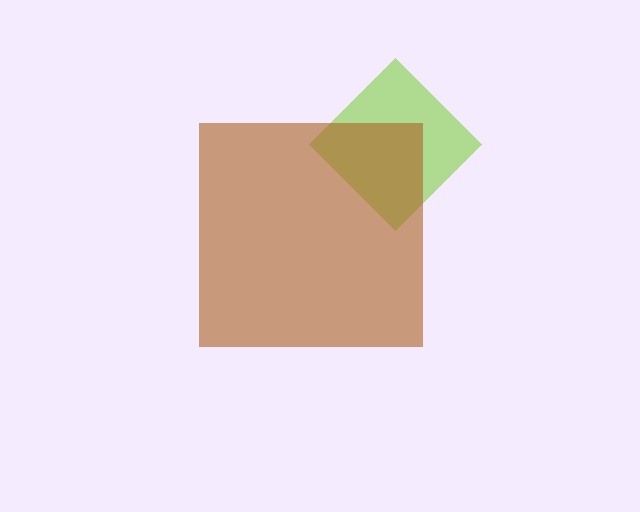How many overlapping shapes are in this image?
There are 2 overlapping shapes in the image.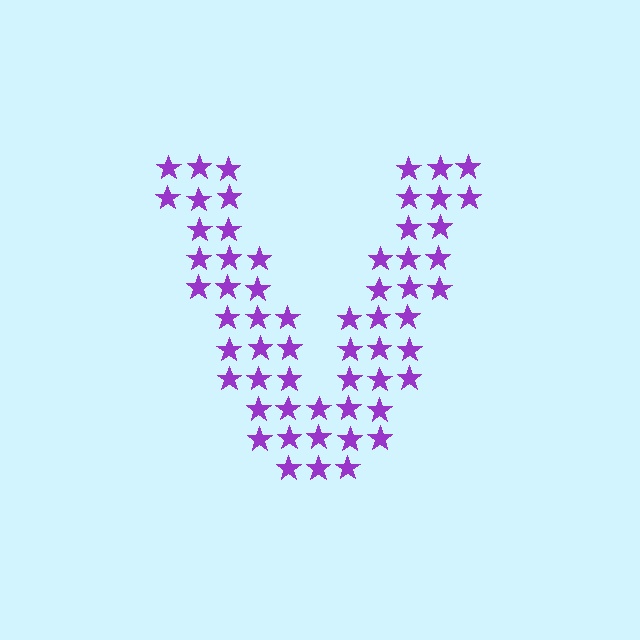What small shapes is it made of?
It is made of small stars.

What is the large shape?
The large shape is the letter V.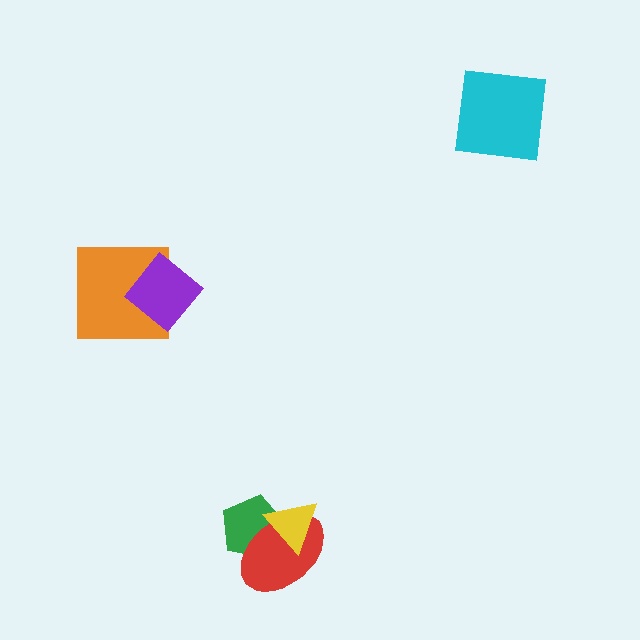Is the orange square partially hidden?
Yes, it is partially covered by another shape.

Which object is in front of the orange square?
The purple diamond is in front of the orange square.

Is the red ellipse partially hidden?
Yes, it is partially covered by another shape.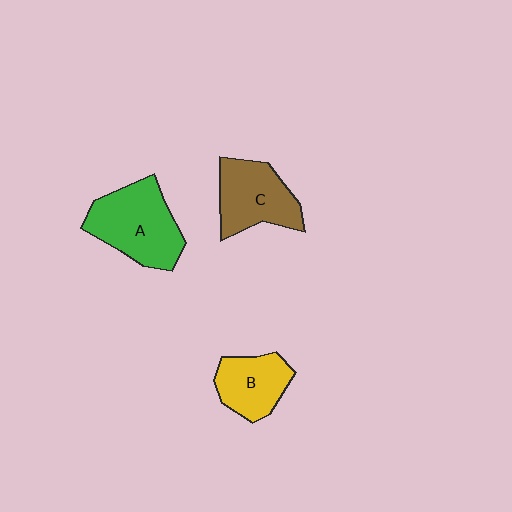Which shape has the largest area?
Shape A (green).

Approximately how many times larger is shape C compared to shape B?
Approximately 1.2 times.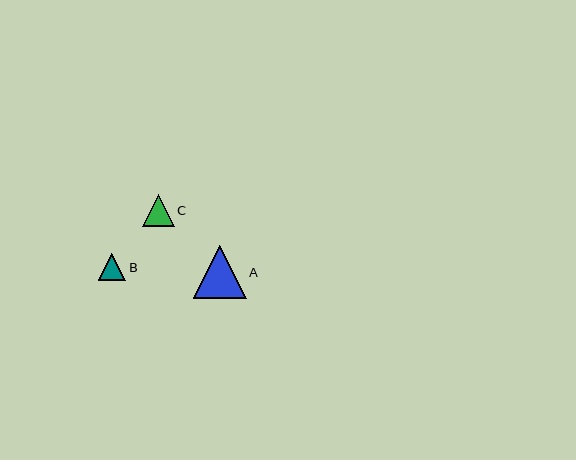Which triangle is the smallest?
Triangle B is the smallest with a size of approximately 27 pixels.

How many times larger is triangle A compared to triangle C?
Triangle A is approximately 1.7 times the size of triangle C.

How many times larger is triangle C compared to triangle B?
Triangle C is approximately 1.2 times the size of triangle B.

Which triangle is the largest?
Triangle A is the largest with a size of approximately 53 pixels.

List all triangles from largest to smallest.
From largest to smallest: A, C, B.